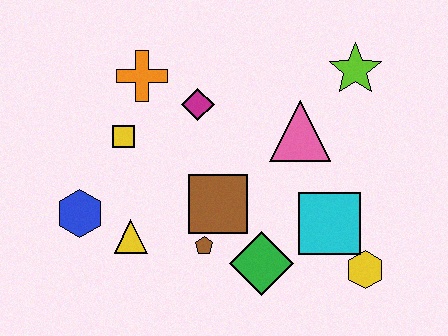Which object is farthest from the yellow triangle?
The lime star is farthest from the yellow triangle.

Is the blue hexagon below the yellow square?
Yes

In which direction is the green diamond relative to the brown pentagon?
The green diamond is to the right of the brown pentagon.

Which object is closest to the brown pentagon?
The brown square is closest to the brown pentagon.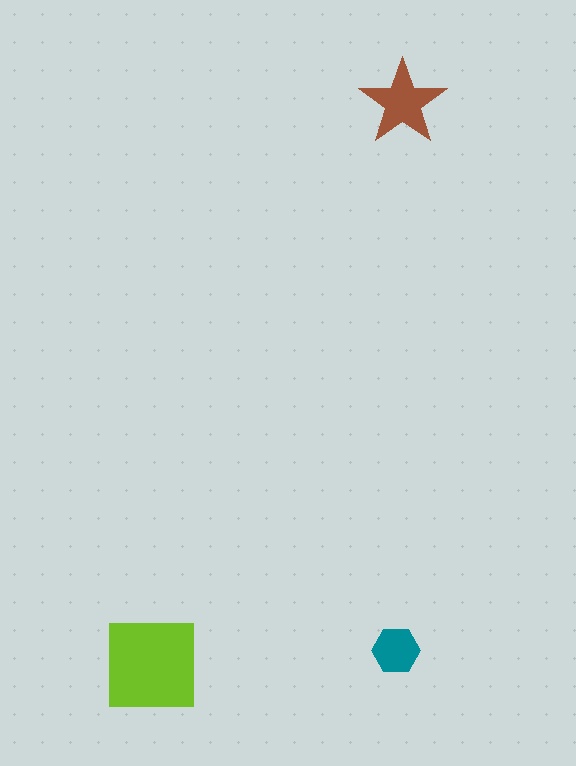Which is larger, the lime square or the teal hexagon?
The lime square.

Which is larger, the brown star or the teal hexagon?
The brown star.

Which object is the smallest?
The teal hexagon.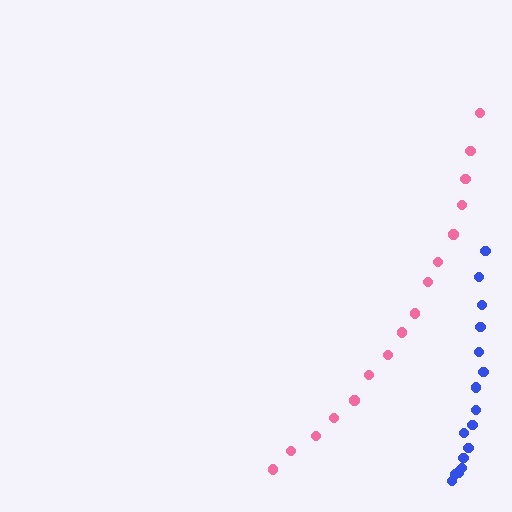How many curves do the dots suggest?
There are 2 distinct paths.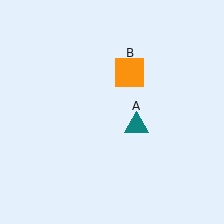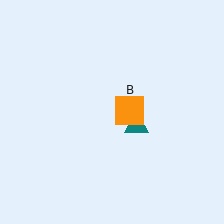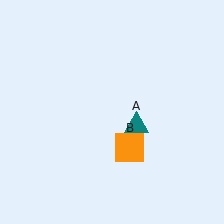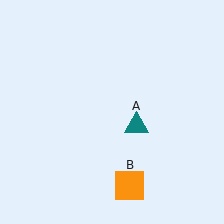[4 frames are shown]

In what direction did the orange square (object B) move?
The orange square (object B) moved down.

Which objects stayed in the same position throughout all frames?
Teal triangle (object A) remained stationary.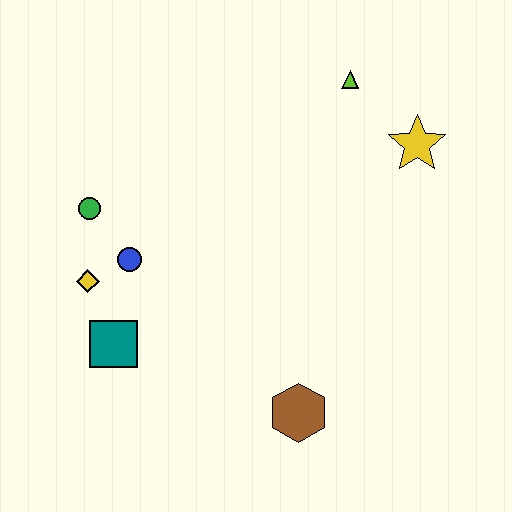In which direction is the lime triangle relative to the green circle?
The lime triangle is to the right of the green circle.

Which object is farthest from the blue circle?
The yellow star is farthest from the blue circle.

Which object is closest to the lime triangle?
The yellow star is closest to the lime triangle.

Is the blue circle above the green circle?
No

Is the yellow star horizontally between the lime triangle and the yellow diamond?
No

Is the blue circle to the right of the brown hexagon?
No